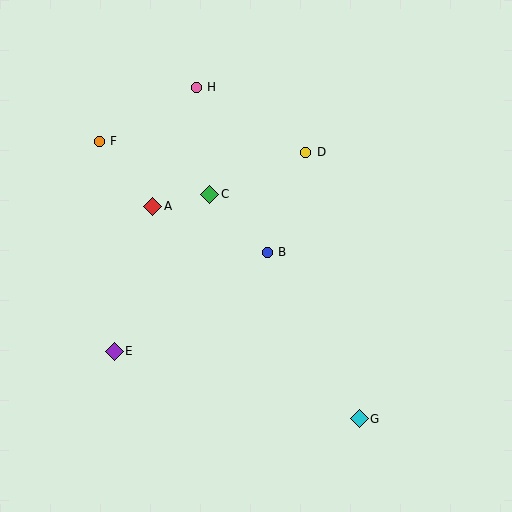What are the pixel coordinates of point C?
Point C is at (210, 194).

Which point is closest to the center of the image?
Point B at (267, 252) is closest to the center.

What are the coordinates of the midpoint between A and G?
The midpoint between A and G is at (256, 313).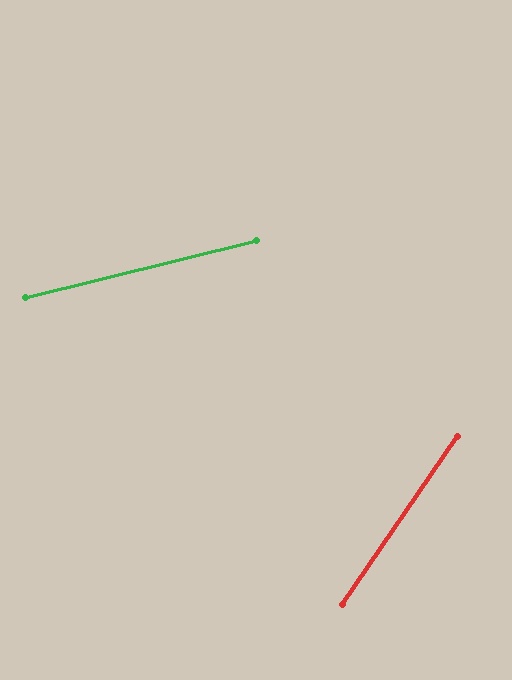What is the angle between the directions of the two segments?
Approximately 42 degrees.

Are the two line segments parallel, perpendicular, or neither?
Neither parallel nor perpendicular — they differ by about 42°.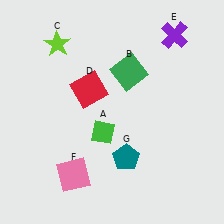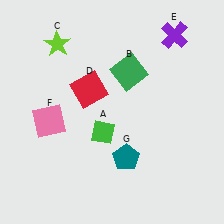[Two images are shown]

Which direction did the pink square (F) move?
The pink square (F) moved up.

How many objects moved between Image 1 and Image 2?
1 object moved between the two images.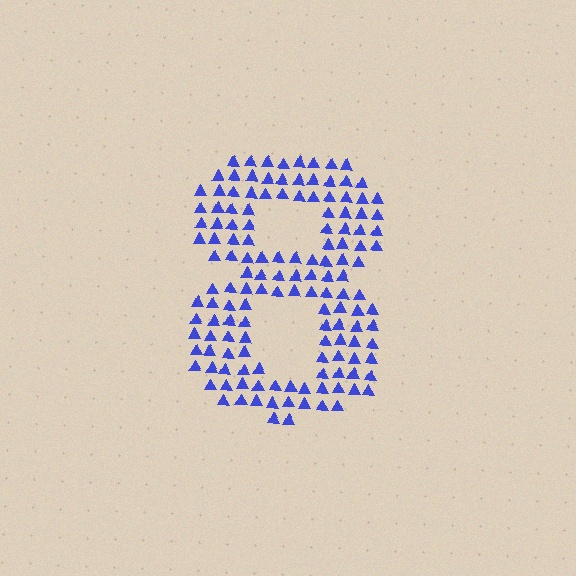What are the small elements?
The small elements are triangles.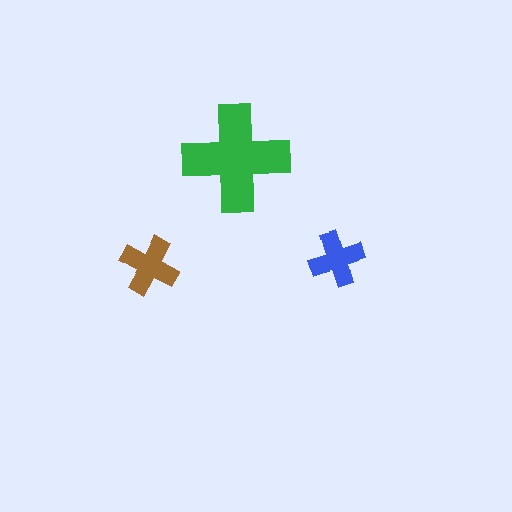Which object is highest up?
The green cross is topmost.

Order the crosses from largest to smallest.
the green one, the brown one, the blue one.